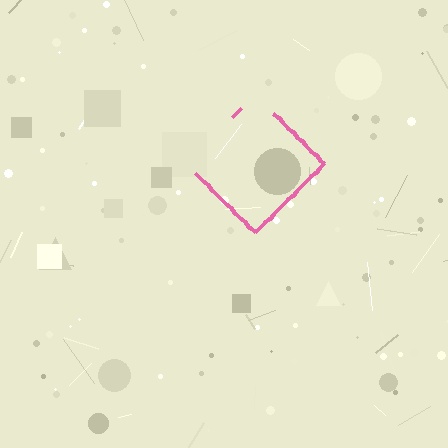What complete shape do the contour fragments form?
The contour fragments form a diamond.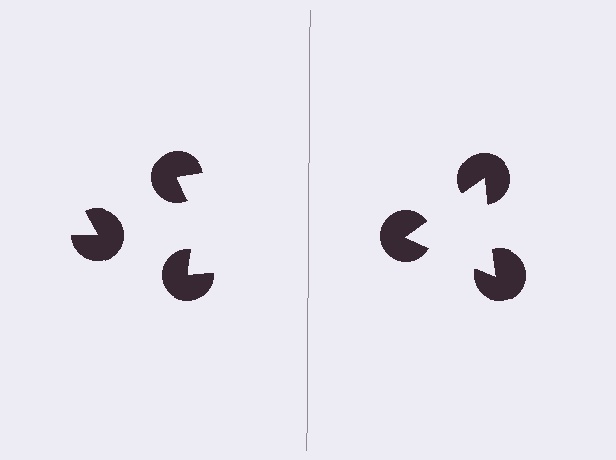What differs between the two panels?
The pac-man discs are positioned identically on both sides; only the wedge orientations differ. On the right they align to a triangle; on the left they are misaligned.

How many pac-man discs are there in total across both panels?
6 — 3 on each side.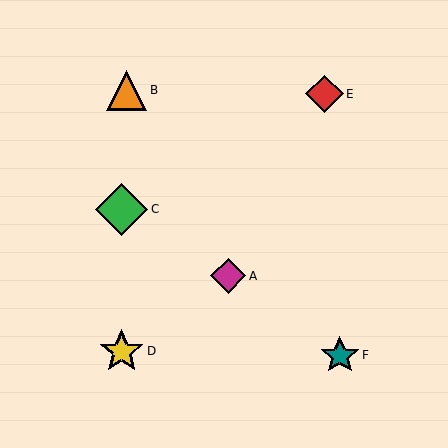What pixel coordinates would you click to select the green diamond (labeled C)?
Click at (122, 209) to select the green diamond C.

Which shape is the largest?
The green diamond (labeled C) is the largest.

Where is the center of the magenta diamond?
The center of the magenta diamond is at (228, 276).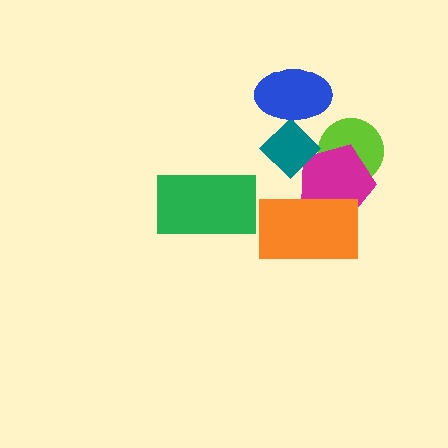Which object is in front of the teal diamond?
The blue ellipse is in front of the teal diamond.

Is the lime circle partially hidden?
Yes, it is partially covered by another shape.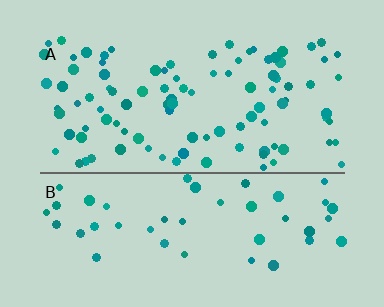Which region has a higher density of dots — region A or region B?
A (the top).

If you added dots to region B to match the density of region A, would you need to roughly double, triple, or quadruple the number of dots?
Approximately double.